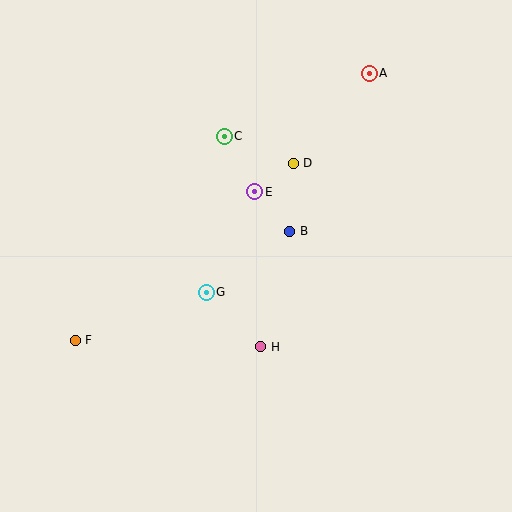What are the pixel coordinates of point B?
Point B is at (290, 231).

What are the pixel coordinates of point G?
Point G is at (206, 292).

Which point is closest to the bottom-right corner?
Point H is closest to the bottom-right corner.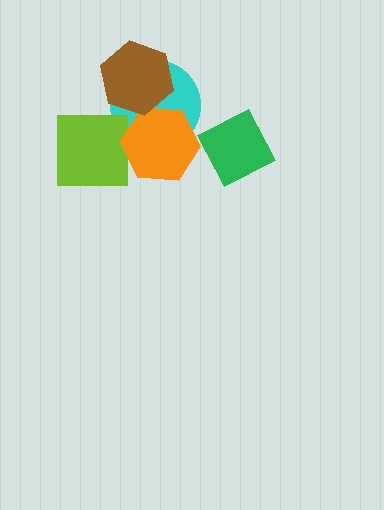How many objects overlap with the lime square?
0 objects overlap with the lime square.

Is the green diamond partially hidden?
No, no other shape covers it.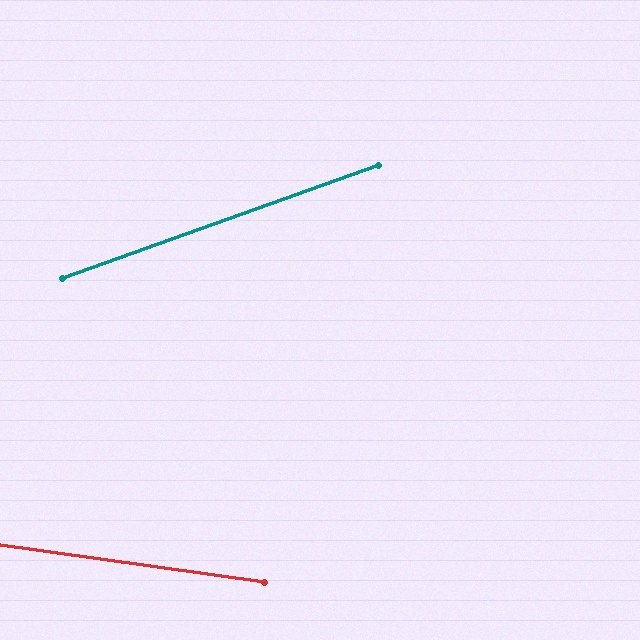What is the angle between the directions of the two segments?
Approximately 28 degrees.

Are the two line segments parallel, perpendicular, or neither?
Neither parallel nor perpendicular — they differ by about 28°.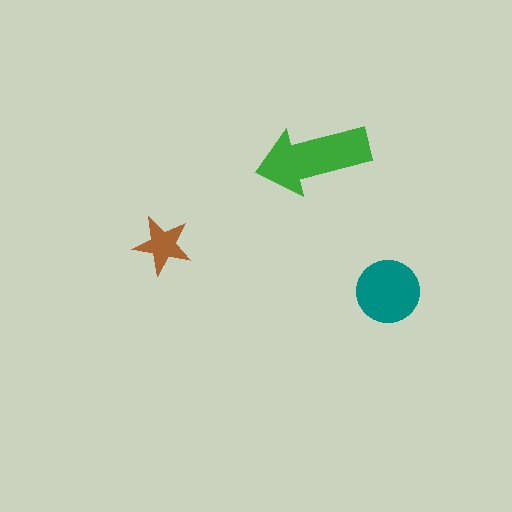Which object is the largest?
The green arrow.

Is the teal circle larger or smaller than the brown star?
Larger.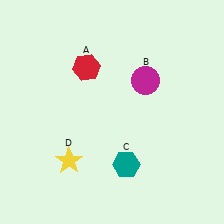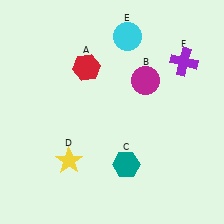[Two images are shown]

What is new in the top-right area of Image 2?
A cyan circle (E) was added in the top-right area of Image 2.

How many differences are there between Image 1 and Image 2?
There are 2 differences between the two images.